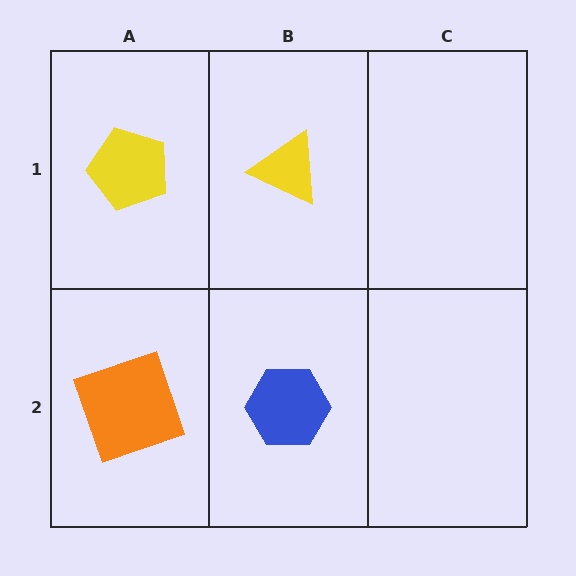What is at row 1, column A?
A yellow pentagon.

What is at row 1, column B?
A yellow triangle.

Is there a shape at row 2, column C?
No, that cell is empty.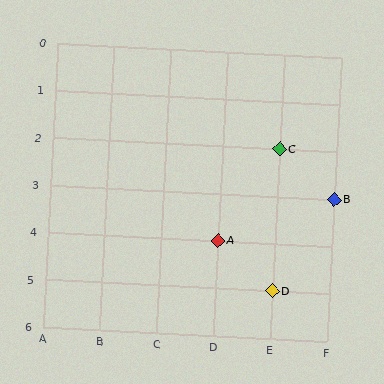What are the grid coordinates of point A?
Point A is at grid coordinates (D, 4).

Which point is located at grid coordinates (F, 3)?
Point B is at (F, 3).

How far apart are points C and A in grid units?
Points C and A are 1 column and 2 rows apart (about 2.2 grid units diagonally).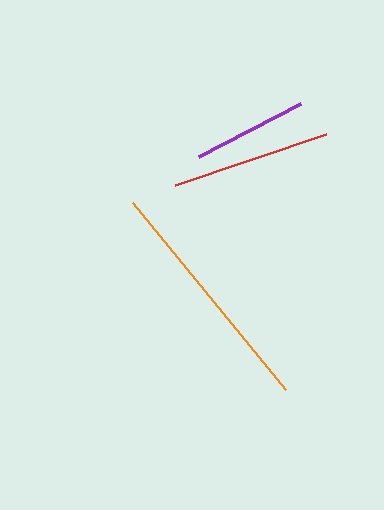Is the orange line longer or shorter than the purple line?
The orange line is longer than the purple line.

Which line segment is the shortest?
The purple line is the shortest at approximately 115 pixels.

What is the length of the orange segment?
The orange segment is approximately 241 pixels long.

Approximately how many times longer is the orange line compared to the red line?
The orange line is approximately 1.5 times the length of the red line.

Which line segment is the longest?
The orange line is the longest at approximately 241 pixels.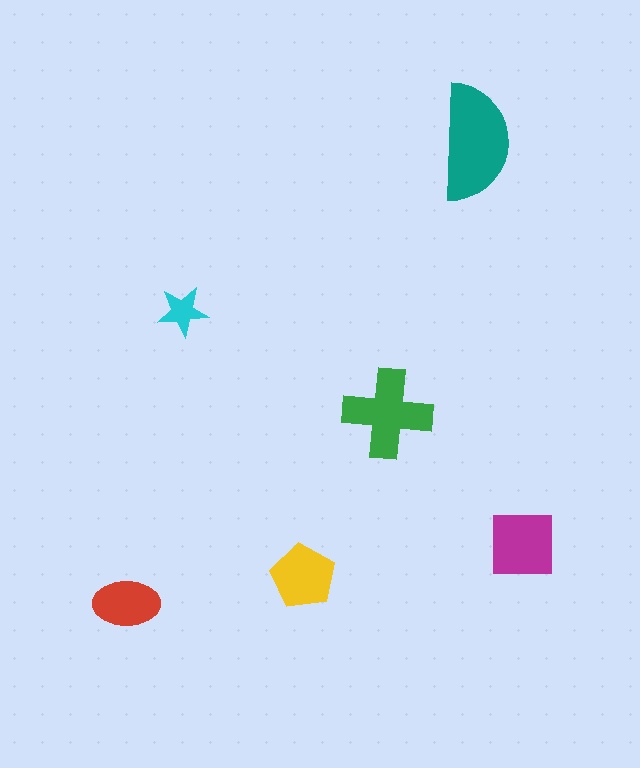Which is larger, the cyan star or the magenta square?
The magenta square.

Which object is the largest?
The teal semicircle.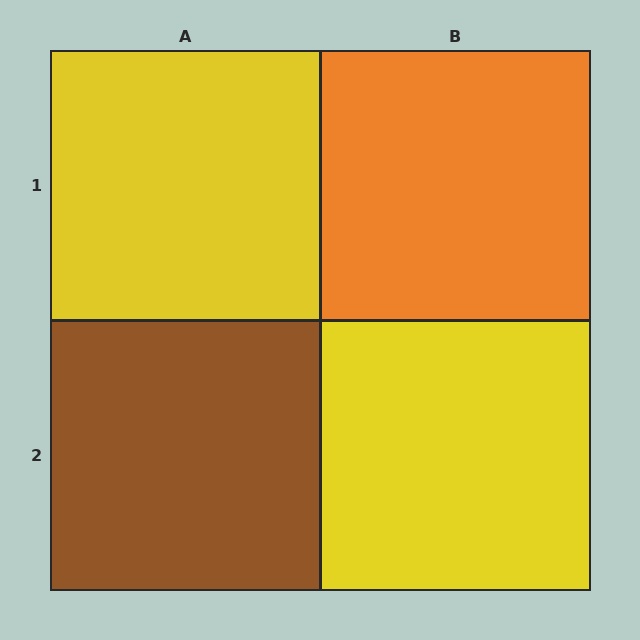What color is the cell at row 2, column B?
Yellow.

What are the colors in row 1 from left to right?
Yellow, orange.